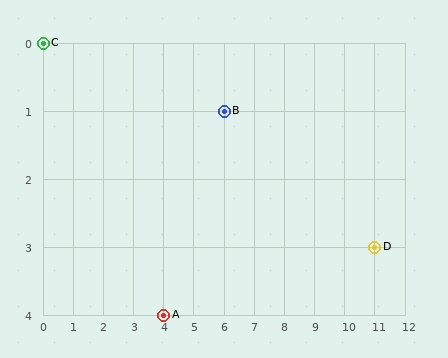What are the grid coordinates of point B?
Point B is at grid coordinates (6, 1).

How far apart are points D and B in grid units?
Points D and B are 5 columns and 2 rows apart (about 5.4 grid units diagonally).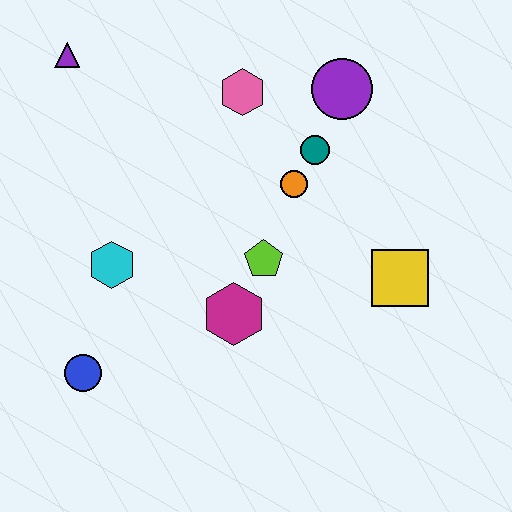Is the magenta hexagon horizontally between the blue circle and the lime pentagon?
Yes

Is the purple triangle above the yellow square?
Yes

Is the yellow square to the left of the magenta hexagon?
No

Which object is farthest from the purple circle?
The blue circle is farthest from the purple circle.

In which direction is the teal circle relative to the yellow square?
The teal circle is above the yellow square.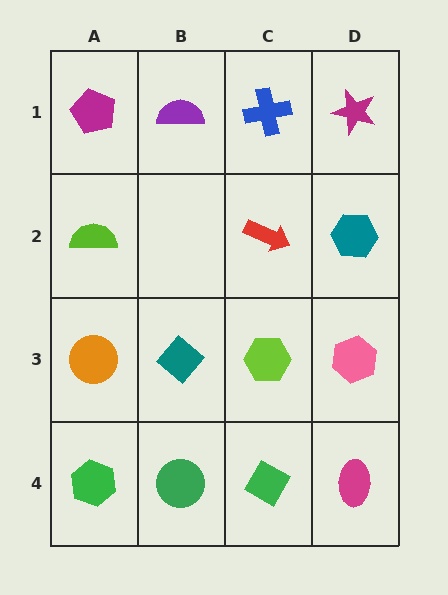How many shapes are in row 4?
4 shapes.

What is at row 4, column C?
A green diamond.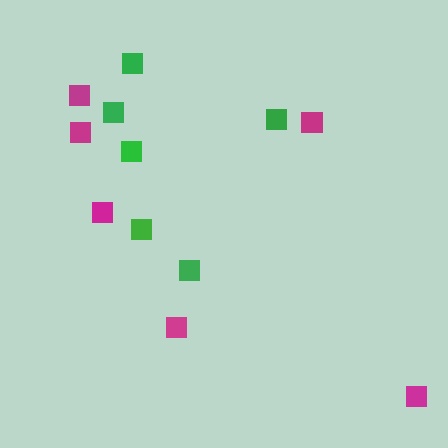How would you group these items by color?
There are 2 groups: one group of green squares (6) and one group of magenta squares (6).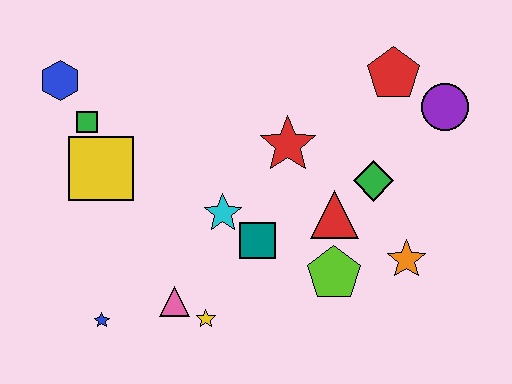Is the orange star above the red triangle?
No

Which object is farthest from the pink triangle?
The purple circle is farthest from the pink triangle.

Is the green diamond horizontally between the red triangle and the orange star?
Yes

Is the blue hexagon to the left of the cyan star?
Yes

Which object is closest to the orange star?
The lime pentagon is closest to the orange star.